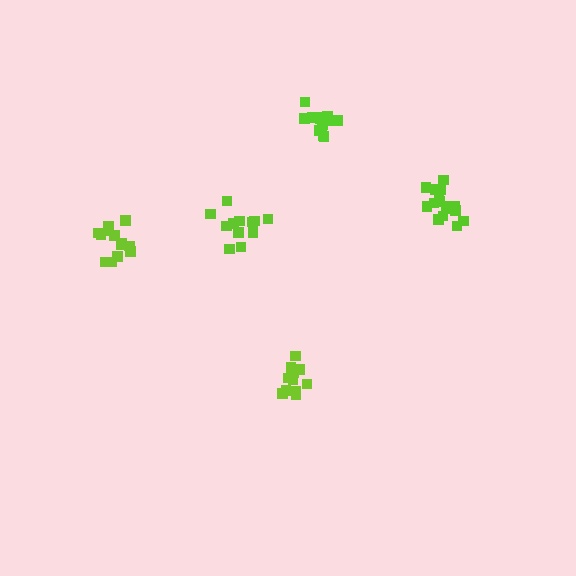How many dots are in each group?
Group 1: 16 dots, Group 2: 12 dots, Group 3: 14 dots, Group 4: 12 dots, Group 5: 13 dots (67 total).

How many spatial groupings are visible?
There are 5 spatial groupings.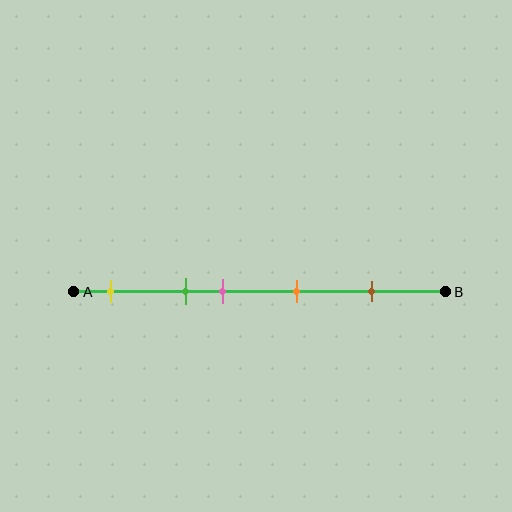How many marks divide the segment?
There are 5 marks dividing the segment.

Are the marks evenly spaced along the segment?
No, the marks are not evenly spaced.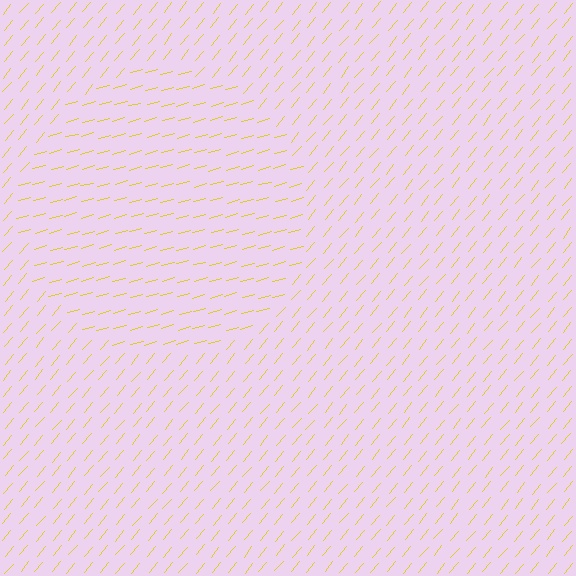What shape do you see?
I see a circle.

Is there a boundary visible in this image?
Yes, there is a texture boundary formed by a change in line orientation.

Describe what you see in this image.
The image is filled with small yellow line segments. A circle region in the image has lines oriented differently from the surrounding lines, creating a visible texture boundary.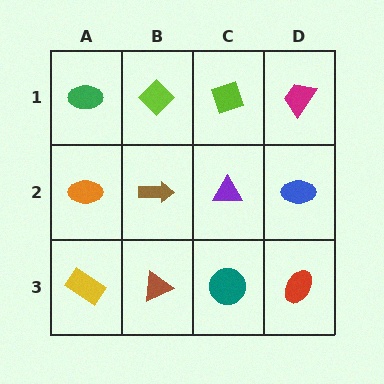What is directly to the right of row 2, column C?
A blue ellipse.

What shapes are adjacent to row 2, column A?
A green ellipse (row 1, column A), a yellow rectangle (row 3, column A), a brown arrow (row 2, column B).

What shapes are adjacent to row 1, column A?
An orange ellipse (row 2, column A), a lime diamond (row 1, column B).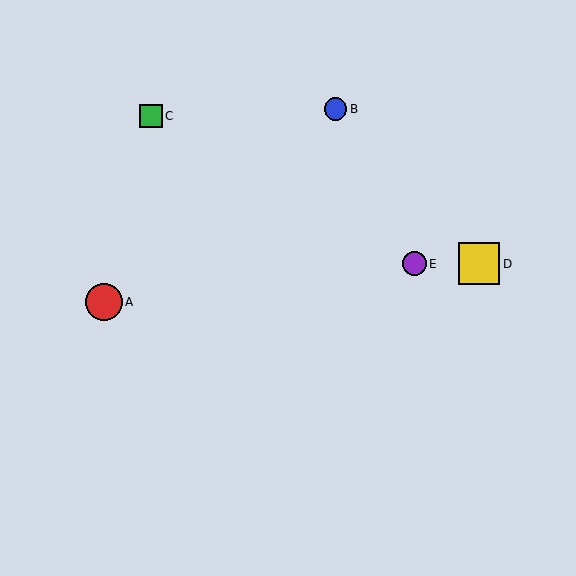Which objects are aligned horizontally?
Objects D, E are aligned horizontally.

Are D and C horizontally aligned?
No, D is at y≈264 and C is at y≈116.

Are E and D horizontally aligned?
Yes, both are at y≈264.